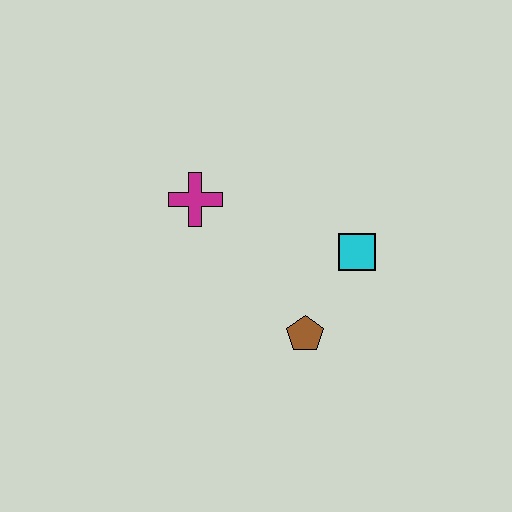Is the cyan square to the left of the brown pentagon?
No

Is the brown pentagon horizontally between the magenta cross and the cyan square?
Yes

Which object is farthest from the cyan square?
The magenta cross is farthest from the cyan square.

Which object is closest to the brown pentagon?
The cyan square is closest to the brown pentagon.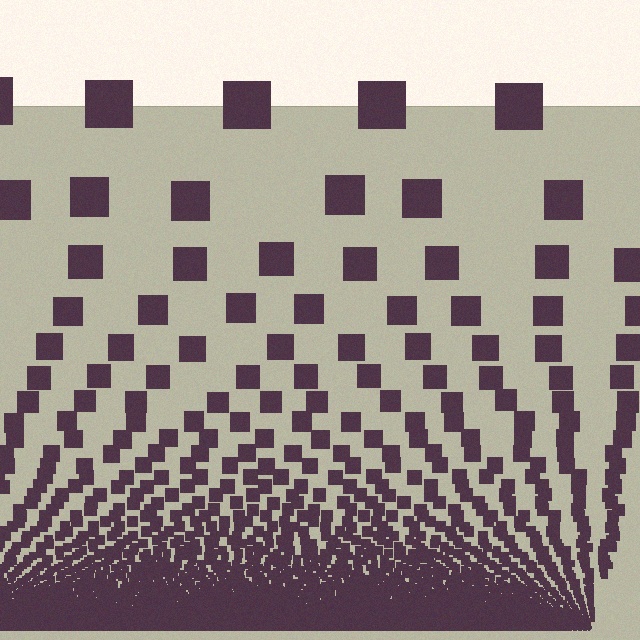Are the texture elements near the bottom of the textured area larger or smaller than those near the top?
Smaller. The gradient is inverted — elements near the bottom are smaller and denser.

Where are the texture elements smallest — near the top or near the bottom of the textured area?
Near the bottom.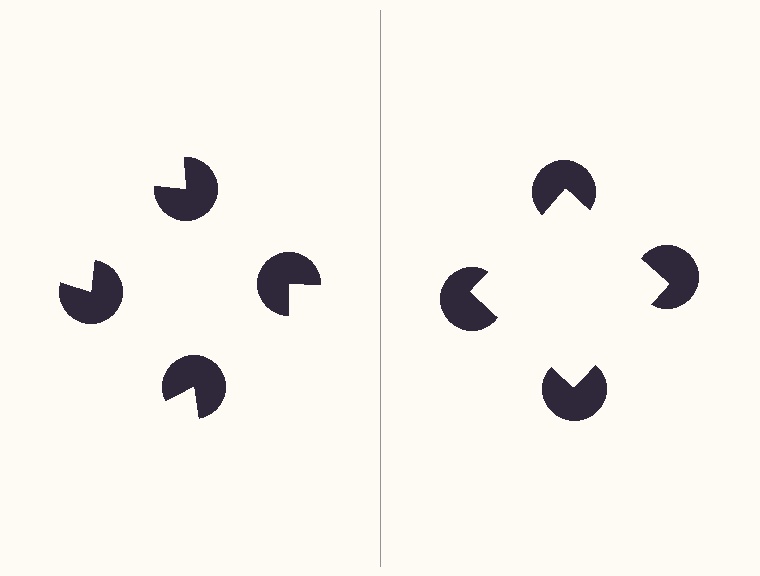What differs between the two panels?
The pac-man discs are positioned identically on both sides; only the wedge orientations differ. On the right they align to a square; on the left they are misaligned.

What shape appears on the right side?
An illusory square.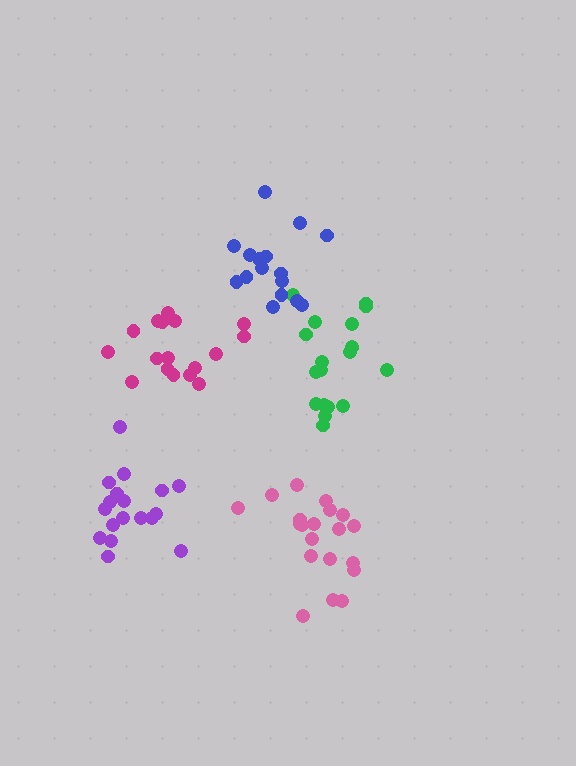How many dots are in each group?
Group 1: 19 dots, Group 2: 20 dots, Group 3: 16 dots, Group 4: 18 dots, Group 5: 17 dots (90 total).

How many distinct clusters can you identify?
There are 5 distinct clusters.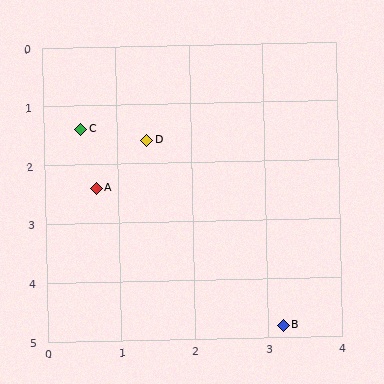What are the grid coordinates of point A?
Point A is at approximately (0.7, 2.4).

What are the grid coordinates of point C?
Point C is at approximately (0.5, 1.4).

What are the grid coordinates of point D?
Point D is at approximately (1.4, 1.6).